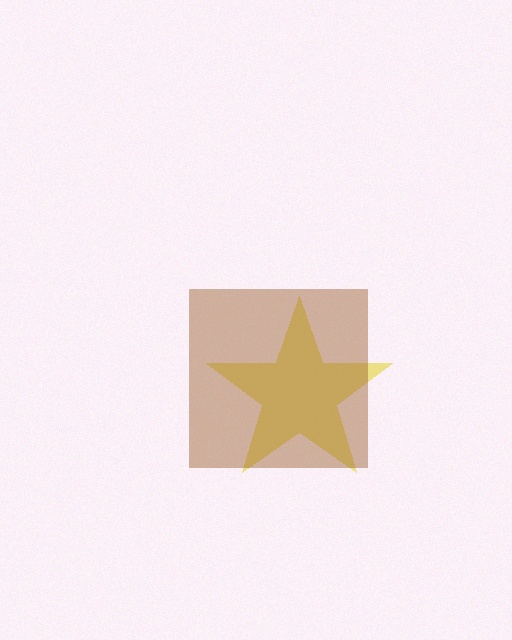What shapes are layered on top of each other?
The layered shapes are: a yellow star, a brown square.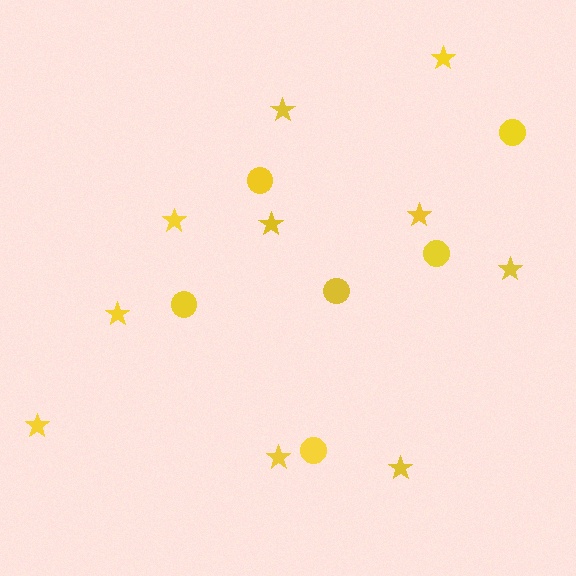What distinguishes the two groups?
There are 2 groups: one group of circles (6) and one group of stars (10).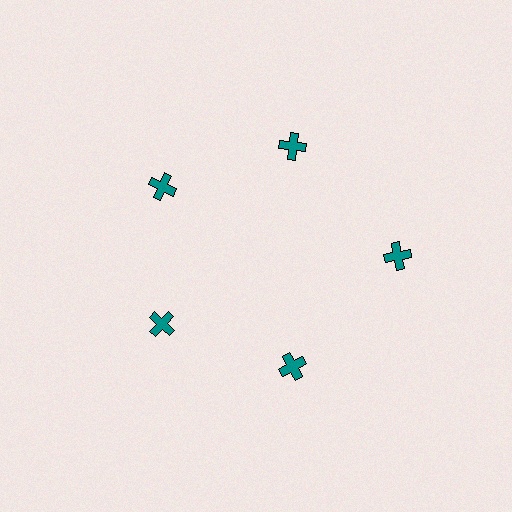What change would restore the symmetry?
The symmetry would be restored by moving it inward, back onto the ring so that all 5 crosses sit at equal angles and equal distance from the center.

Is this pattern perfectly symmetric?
No. The 5 teal crosses are arranged in a ring, but one element near the 3 o'clock position is pushed outward from the center, breaking the 5-fold rotational symmetry.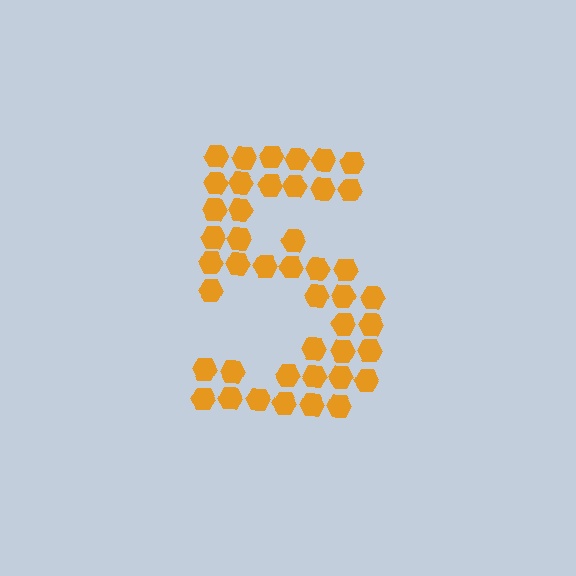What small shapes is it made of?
It is made of small hexagons.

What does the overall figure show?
The overall figure shows the digit 5.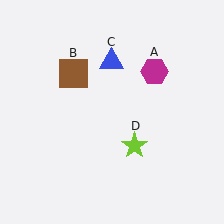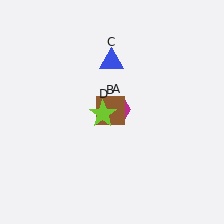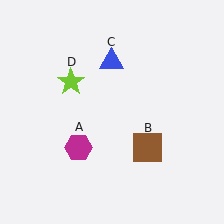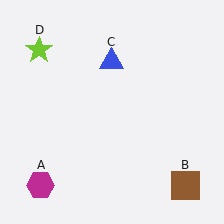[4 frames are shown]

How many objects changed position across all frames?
3 objects changed position: magenta hexagon (object A), brown square (object B), lime star (object D).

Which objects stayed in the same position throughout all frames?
Blue triangle (object C) remained stationary.